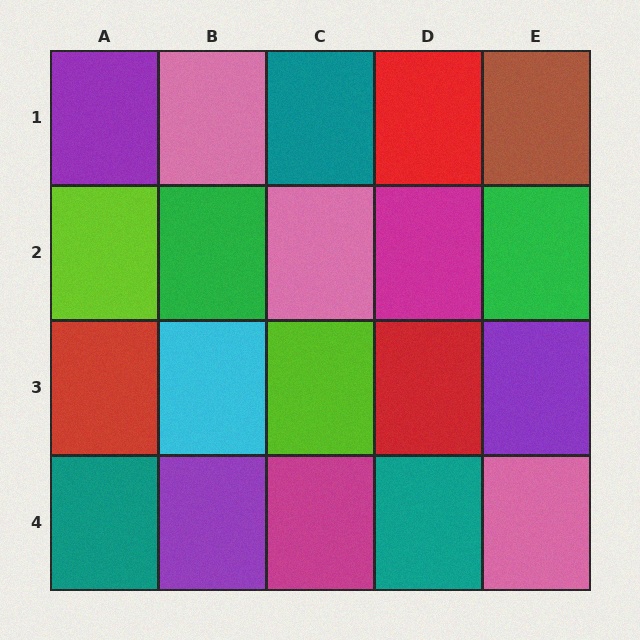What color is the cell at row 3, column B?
Cyan.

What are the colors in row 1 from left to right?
Purple, pink, teal, red, brown.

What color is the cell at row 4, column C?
Magenta.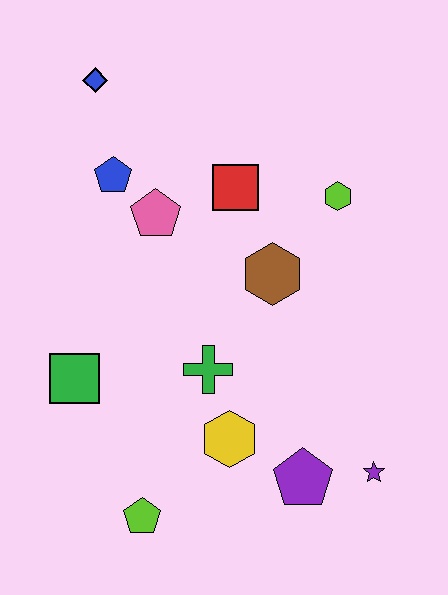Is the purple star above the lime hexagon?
No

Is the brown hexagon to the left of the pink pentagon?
No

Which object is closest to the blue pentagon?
The pink pentagon is closest to the blue pentagon.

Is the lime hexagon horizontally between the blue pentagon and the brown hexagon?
No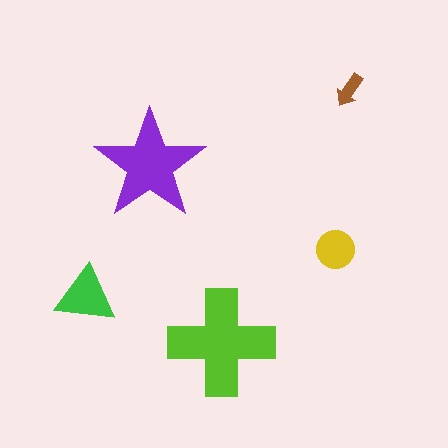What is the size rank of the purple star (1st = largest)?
2nd.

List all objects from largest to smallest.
The lime cross, the purple star, the green triangle, the yellow circle, the brown arrow.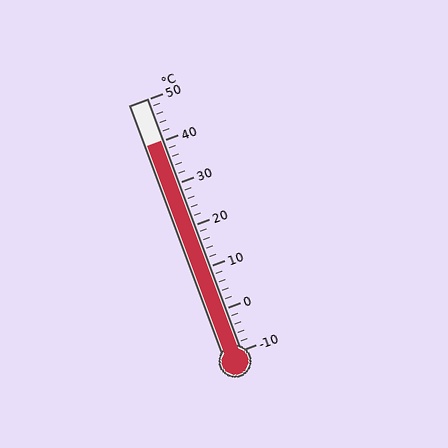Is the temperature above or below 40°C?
The temperature is at 40°C.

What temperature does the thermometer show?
The thermometer shows approximately 40°C.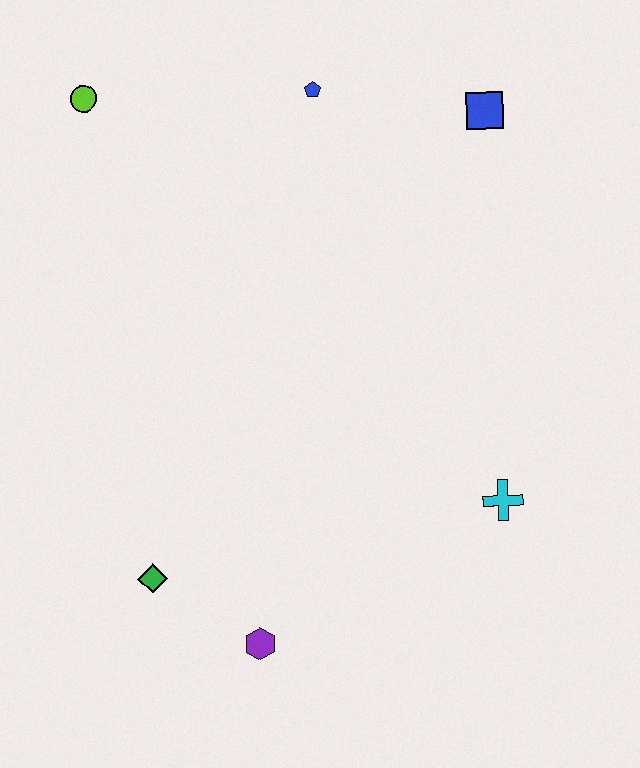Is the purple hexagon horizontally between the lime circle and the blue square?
Yes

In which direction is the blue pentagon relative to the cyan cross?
The blue pentagon is above the cyan cross.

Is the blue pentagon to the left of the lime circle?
No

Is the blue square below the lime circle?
Yes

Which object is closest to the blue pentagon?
The blue square is closest to the blue pentagon.